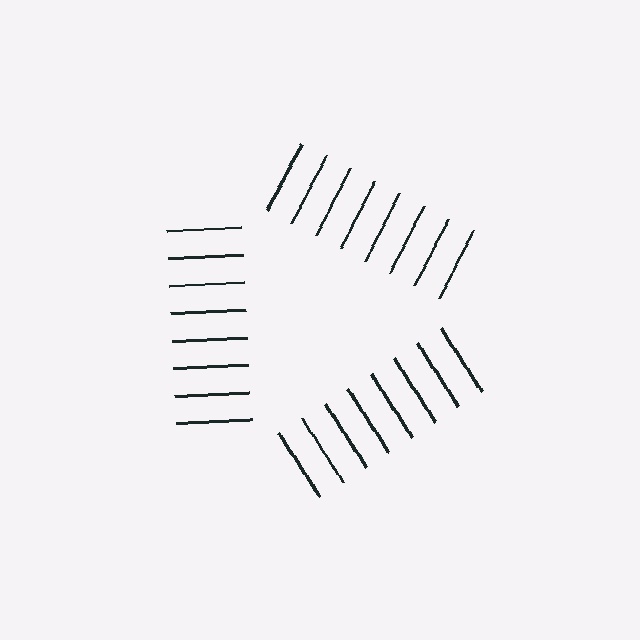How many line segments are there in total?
24 — 8 along each of the 3 edges.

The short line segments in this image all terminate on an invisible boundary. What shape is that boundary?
An illusory triangle — the line segments terminate on its edges but no continuous stroke is drawn.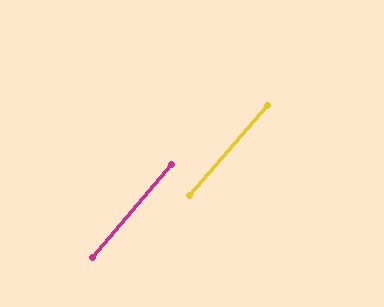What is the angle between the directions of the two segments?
Approximately 1 degree.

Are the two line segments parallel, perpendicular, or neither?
Parallel — their directions differ by only 0.9°.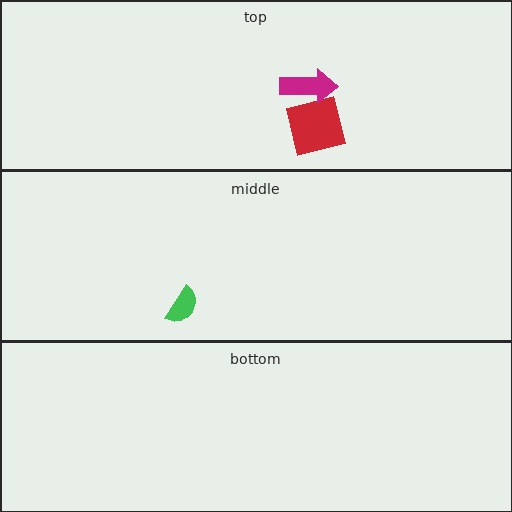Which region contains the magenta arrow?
The top region.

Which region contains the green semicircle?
The middle region.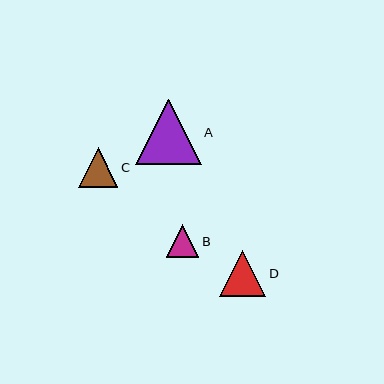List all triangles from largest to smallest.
From largest to smallest: A, D, C, B.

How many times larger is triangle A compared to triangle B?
Triangle A is approximately 2.0 times the size of triangle B.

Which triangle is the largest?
Triangle A is the largest with a size of approximately 65 pixels.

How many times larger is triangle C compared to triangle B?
Triangle C is approximately 1.2 times the size of triangle B.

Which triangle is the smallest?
Triangle B is the smallest with a size of approximately 33 pixels.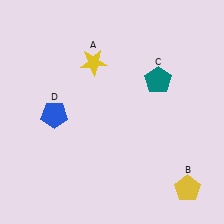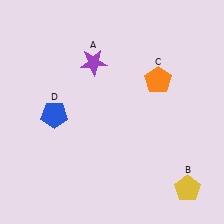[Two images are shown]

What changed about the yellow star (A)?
In Image 1, A is yellow. In Image 2, it changed to purple.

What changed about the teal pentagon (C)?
In Image 1, C is teal. In Image 2, it changed to orange.